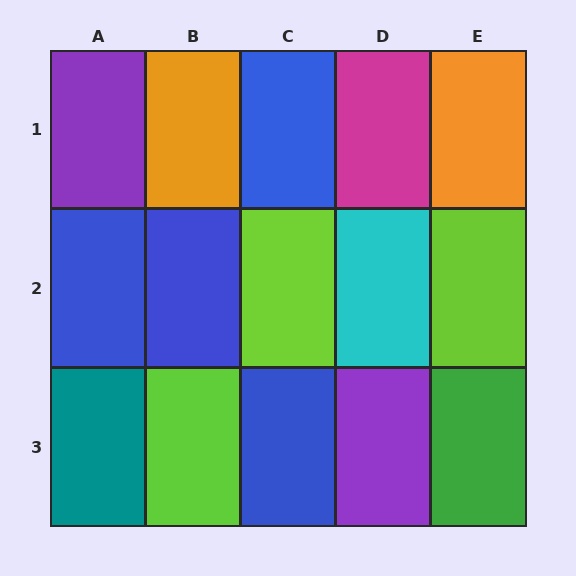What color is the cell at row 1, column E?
Orange.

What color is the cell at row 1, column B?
Orange.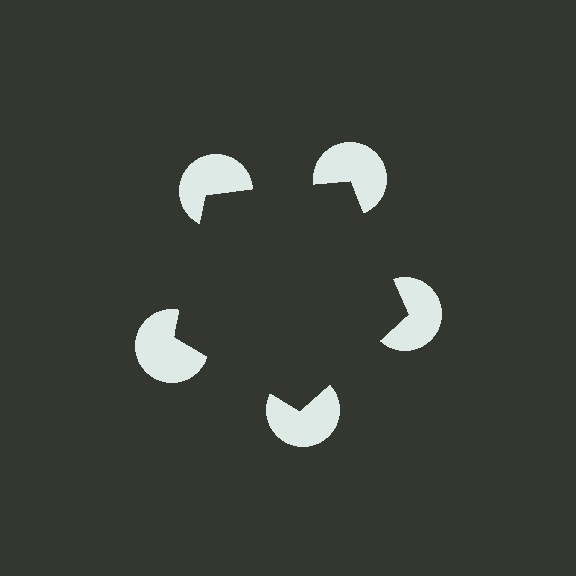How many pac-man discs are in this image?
There are 5 — one at each vertex of the illusory pentagon.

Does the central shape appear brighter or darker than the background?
It typically appears slightly darker than the background, even though no actual brightness change is drawn.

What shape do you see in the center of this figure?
An illusory pentagon — its edges are inferred from the aligned wedge cuts in the pac-man discs, not physically drawn.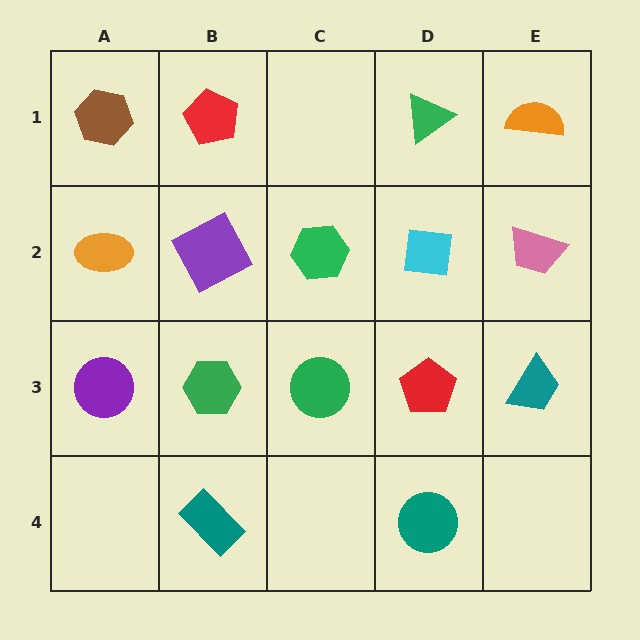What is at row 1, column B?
A red pentagon.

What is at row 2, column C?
A green hexagon.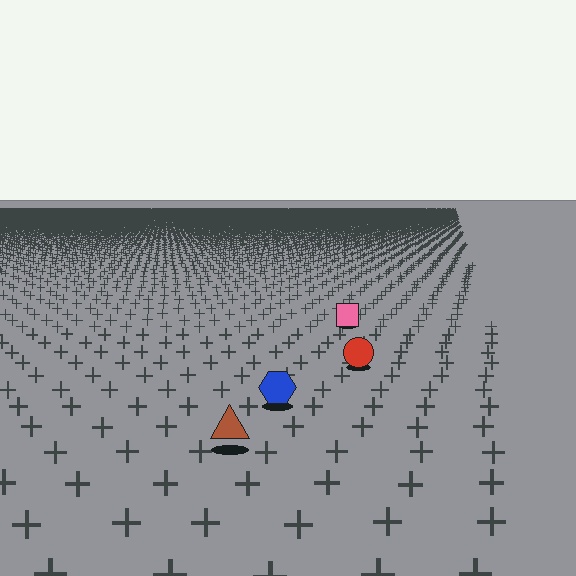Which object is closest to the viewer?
The brown triangle is closest. The texture marks near it are larger and more spread out.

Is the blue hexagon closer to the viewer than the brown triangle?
No. The brown triangle is closer — you can tell from the texture gradient: the ground texture is coarser near it.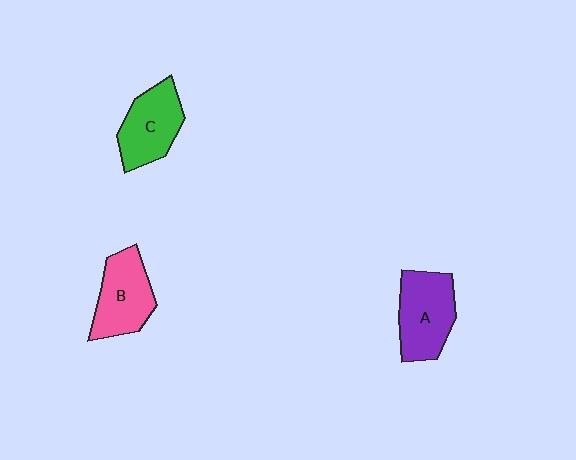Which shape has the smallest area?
Shape C (green).